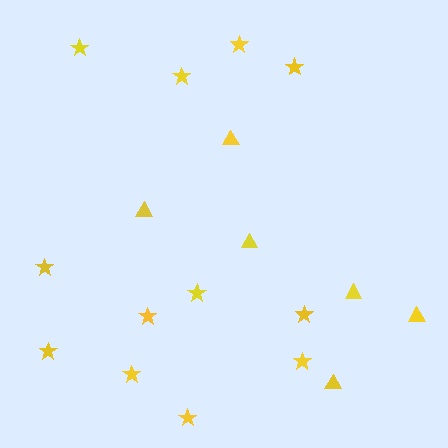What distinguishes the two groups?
There are 2 groups: one group of triangles (6) and one group of stars (12).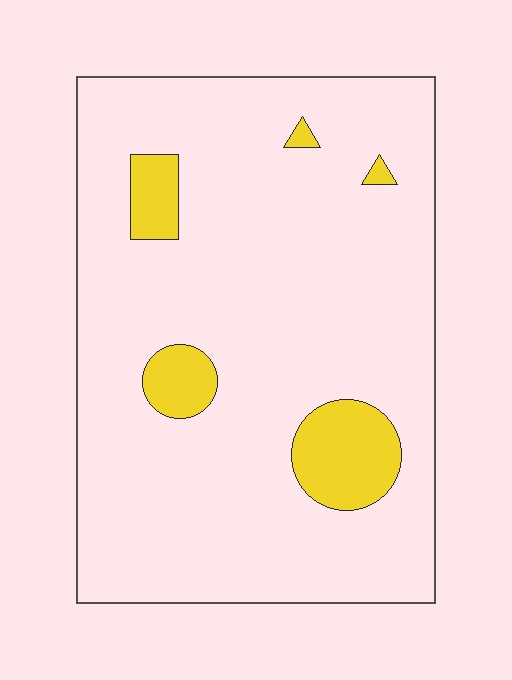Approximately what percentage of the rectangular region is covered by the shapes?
Approximately 10%.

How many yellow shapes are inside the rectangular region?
5.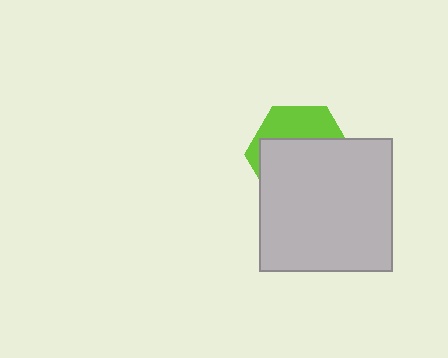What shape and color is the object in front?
The object in front is a light gray square.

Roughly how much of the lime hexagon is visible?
A small part of it is visible (roughly 34%).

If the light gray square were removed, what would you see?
You would see the complete lime hexagon.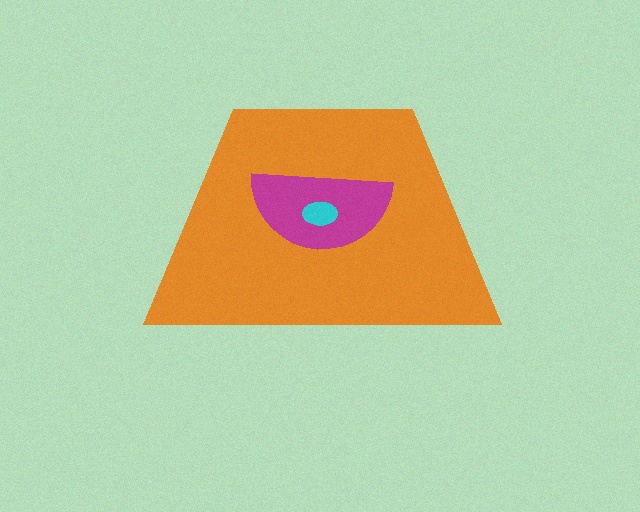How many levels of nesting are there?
3.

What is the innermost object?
The cyan ellipse.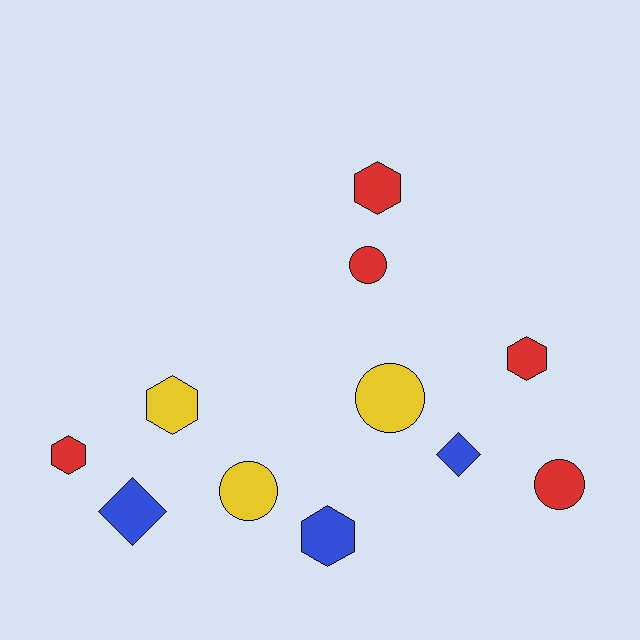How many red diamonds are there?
There are no red diamonds.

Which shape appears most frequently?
Hexagon, with 5 objects.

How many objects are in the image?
There are 11 objects.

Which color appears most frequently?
Red, with 5 objects.